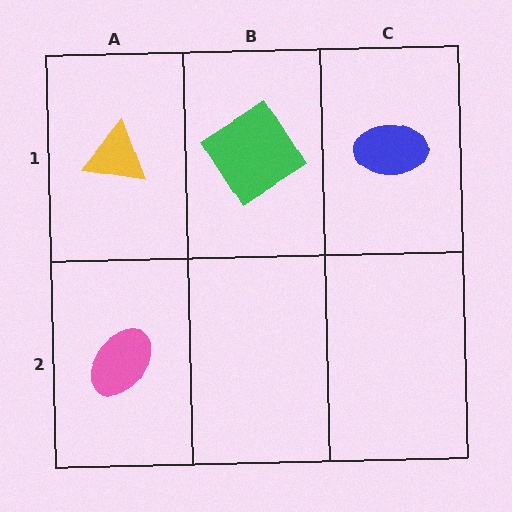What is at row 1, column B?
A green diamond.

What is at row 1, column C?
A blue ellipse.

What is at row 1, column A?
A yellow triangle.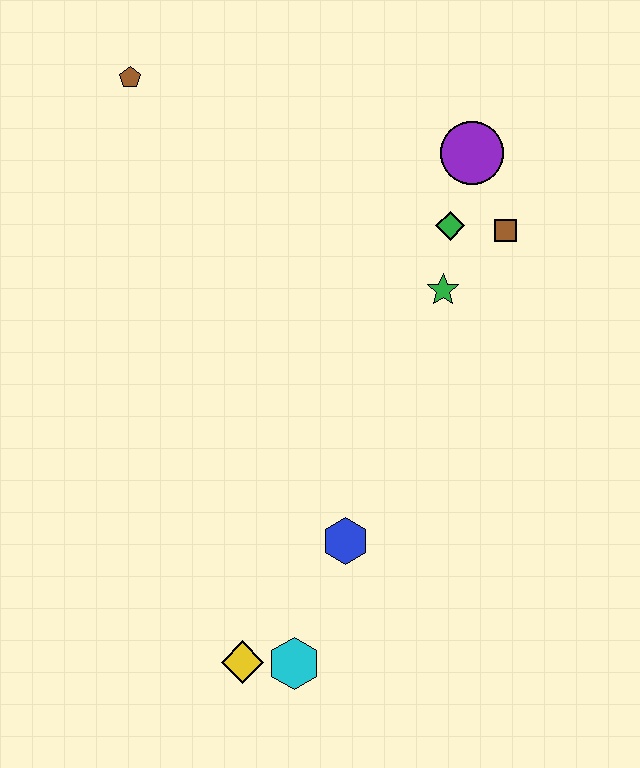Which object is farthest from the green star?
The yellow diamond is farthest from the green star.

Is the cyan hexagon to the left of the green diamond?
Yes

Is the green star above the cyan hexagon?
Yes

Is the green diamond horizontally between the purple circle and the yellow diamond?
Yes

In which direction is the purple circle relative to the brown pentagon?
The purple circle is to the right of the brown pentagon.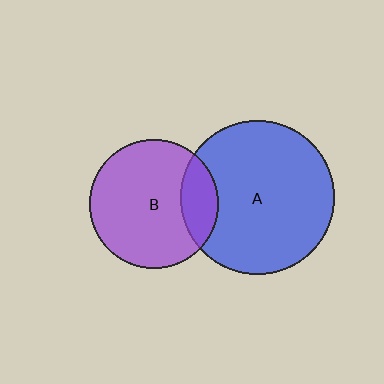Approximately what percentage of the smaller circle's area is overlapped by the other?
Approximately 20%.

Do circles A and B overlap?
Yes.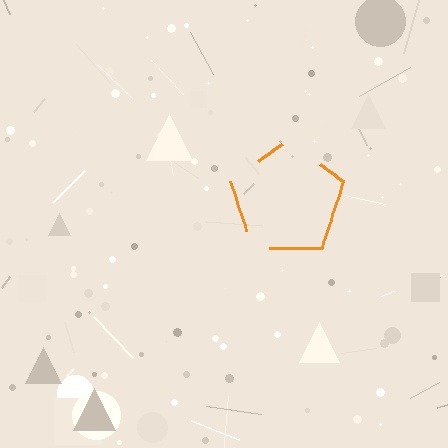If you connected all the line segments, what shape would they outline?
They would outline a pentagon.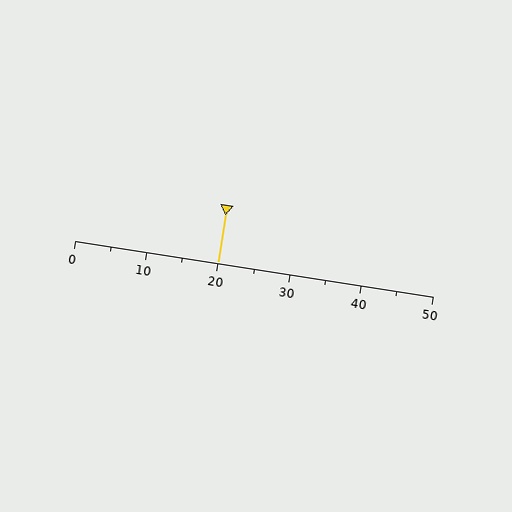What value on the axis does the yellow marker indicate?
The marker indicates approximately 20.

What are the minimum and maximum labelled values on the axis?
The axis runs from 0 to 50.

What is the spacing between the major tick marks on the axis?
The major ticks are spaced 10 apart.